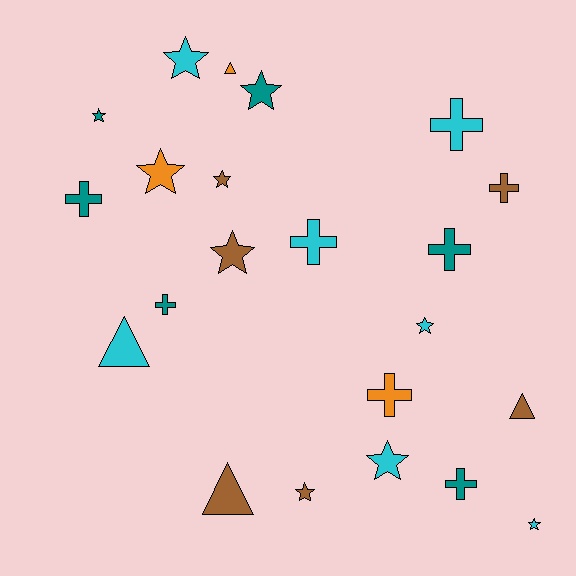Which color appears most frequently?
Cyan, with 7 objects.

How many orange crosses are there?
There is 1 orange cross.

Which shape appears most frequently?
Star, with 10 objects.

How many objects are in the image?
There are 22 objects.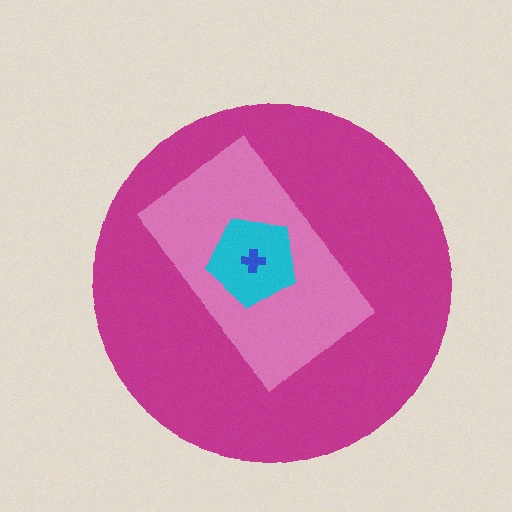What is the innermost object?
The blue cross.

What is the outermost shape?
The magenta circle.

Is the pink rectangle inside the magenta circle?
Yes.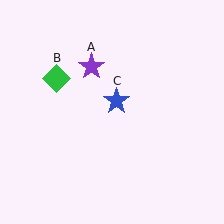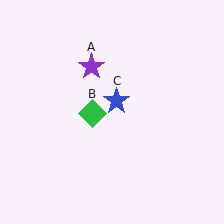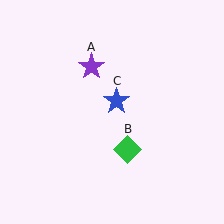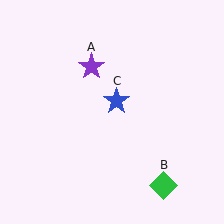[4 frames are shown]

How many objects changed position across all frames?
1 object changed position: green diamond (object B).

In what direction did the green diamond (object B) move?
The green diamond (object B) moved down and to the right.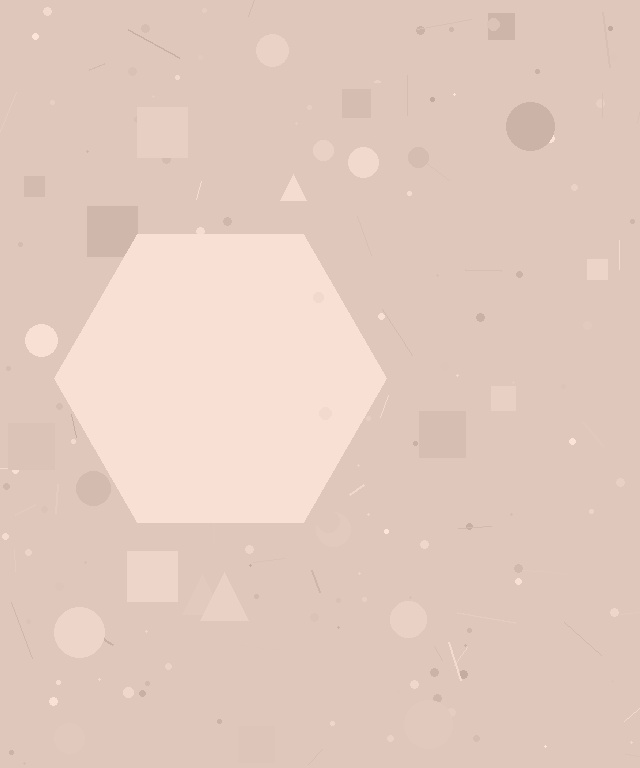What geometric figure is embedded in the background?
A hexagon is embedded in the background.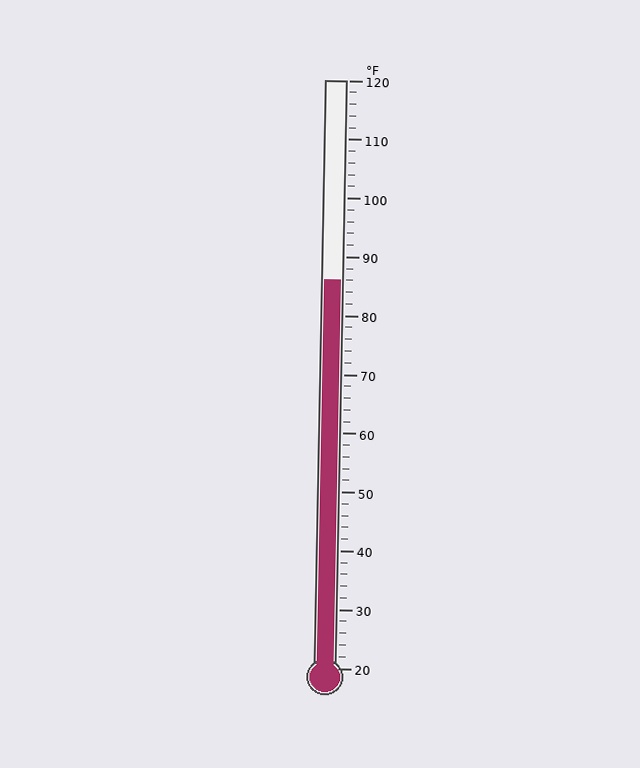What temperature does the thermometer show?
The thermometer shows approximately 86°F.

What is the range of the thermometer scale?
The thermometer scale ranges from 20°F to 120°F.